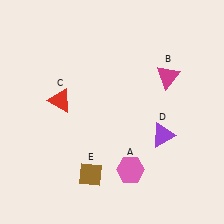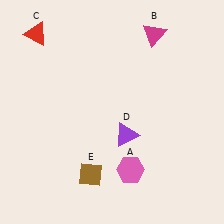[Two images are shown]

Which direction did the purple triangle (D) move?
The purple triangle (D) moved left.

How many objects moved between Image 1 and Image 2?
3 objects moved between the two images.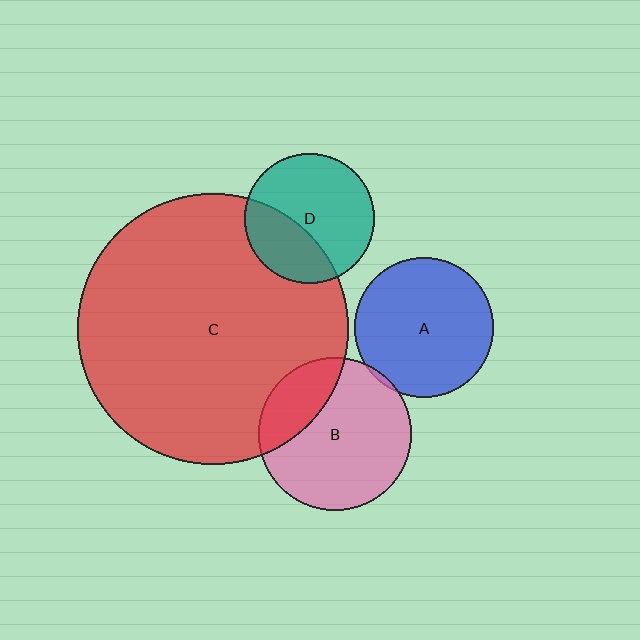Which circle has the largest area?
Circle C (red).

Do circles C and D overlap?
Yes.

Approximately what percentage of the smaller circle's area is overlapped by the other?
Approximately 35%.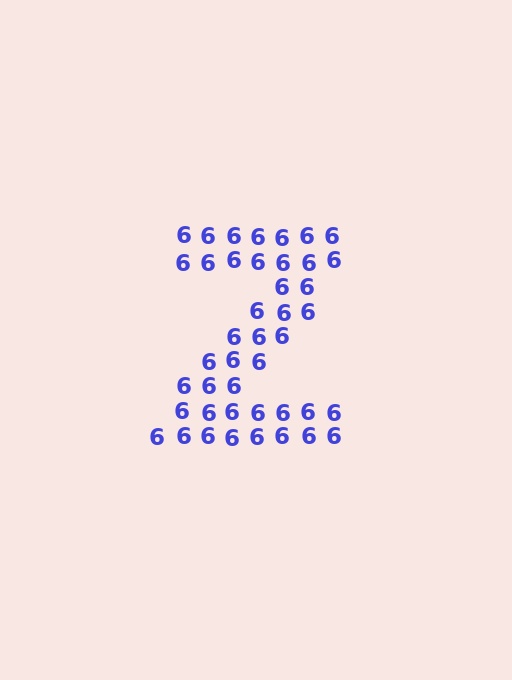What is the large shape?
The large shape is the letter Z.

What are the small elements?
The small elements are digit 6's.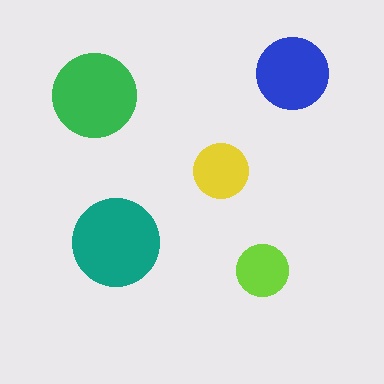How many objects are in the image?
There are 5 objects in the image.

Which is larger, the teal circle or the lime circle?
The teal one.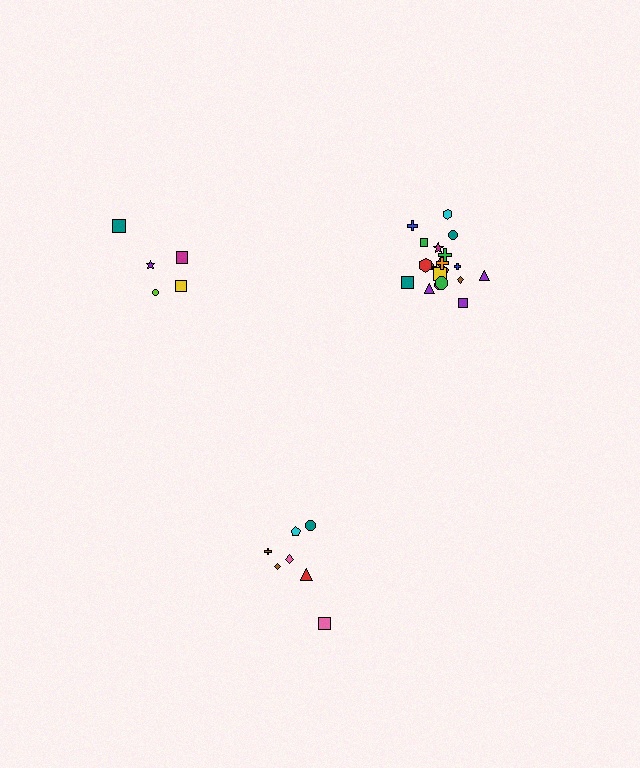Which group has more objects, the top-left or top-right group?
The top-right group.